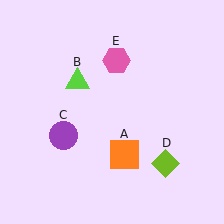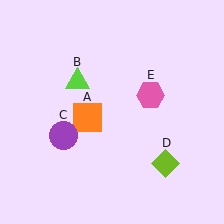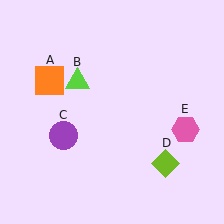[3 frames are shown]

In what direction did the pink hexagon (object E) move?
The pink hexagon (object E) moved down and to the right.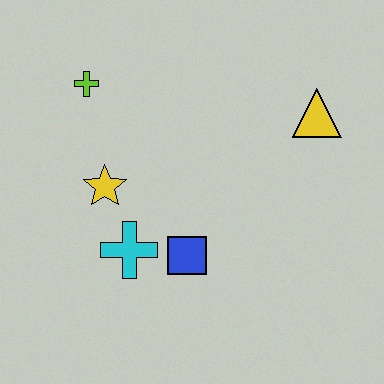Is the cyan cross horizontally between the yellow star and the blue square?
Yes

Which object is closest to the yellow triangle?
The blue square is closest to the yellow triangle.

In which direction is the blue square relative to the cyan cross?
The blue square is to the right of the cyan cross.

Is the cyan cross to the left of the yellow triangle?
Yes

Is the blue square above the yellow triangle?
No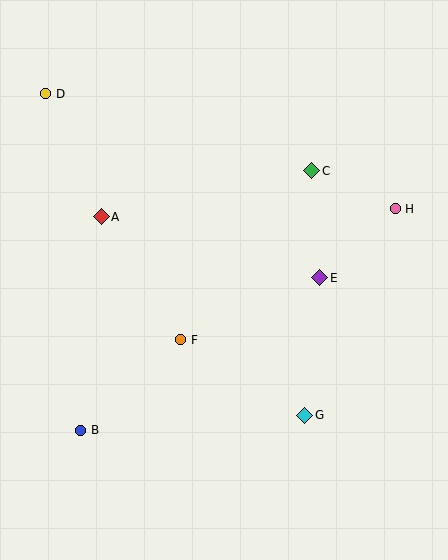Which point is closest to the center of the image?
Point F at (181, 340) is closest to the center.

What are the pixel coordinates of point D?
Point D is at (46, 94).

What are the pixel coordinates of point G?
Point G is at (305, 415).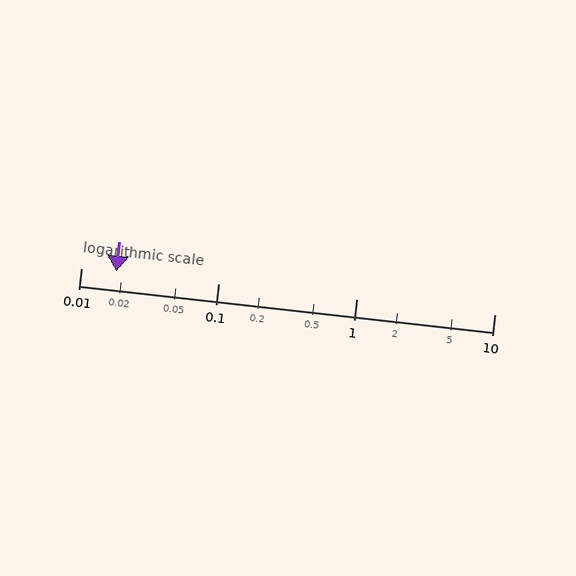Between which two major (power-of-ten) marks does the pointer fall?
The pointer is between 0.01 and 0.1.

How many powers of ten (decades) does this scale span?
The scale spans 3 decades, from 0.01 to 10.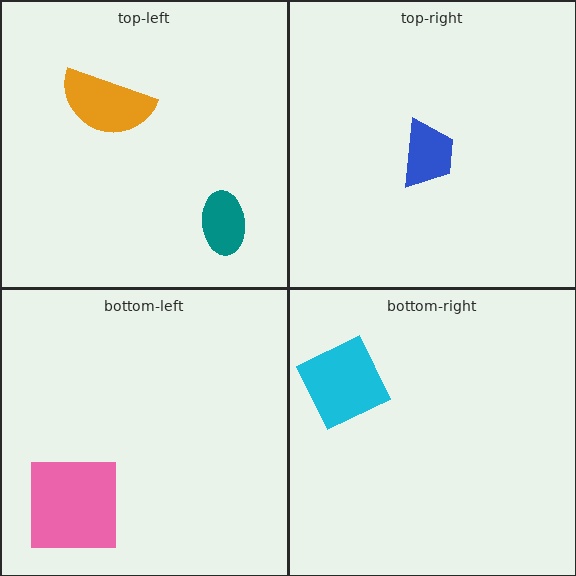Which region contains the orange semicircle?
The top-left region.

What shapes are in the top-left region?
The teal ellipse, the orange semicircle.